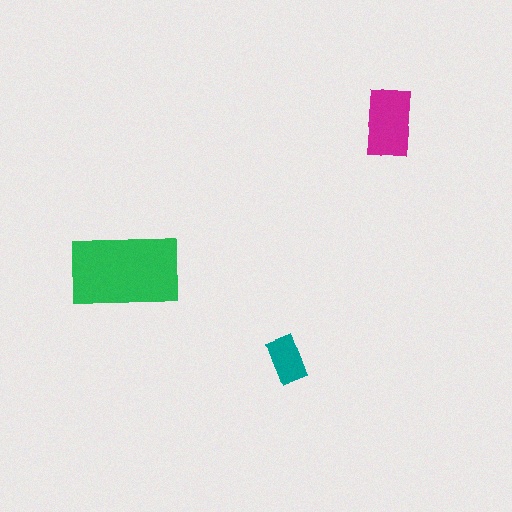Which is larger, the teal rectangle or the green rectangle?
The green one.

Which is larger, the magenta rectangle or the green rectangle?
The green one.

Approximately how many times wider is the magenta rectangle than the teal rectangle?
About 1.5 times wider.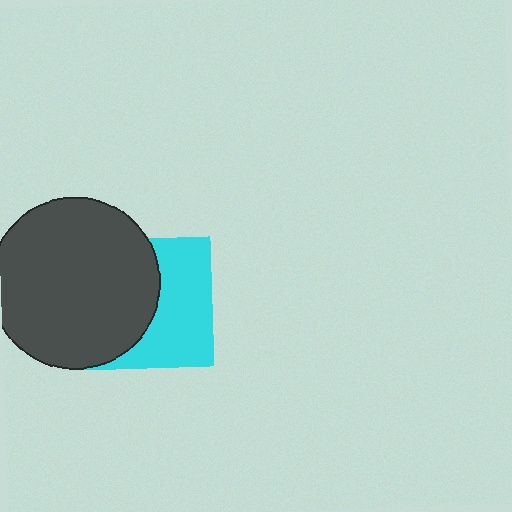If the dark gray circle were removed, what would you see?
You would see the complete cyan square.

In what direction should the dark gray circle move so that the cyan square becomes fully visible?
The dark gray circle should move left. That is the shortest direction to clear the overlap and leave the cyan square fully visible.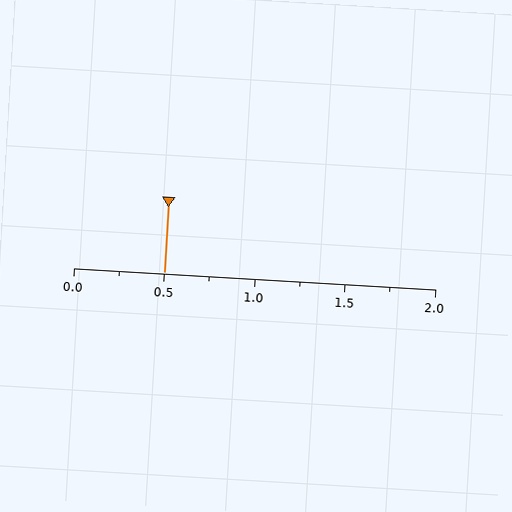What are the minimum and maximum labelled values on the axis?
The axis runs from 0.0 to 2.0.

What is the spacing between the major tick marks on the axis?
The major ticks are spaced 0.5 apart.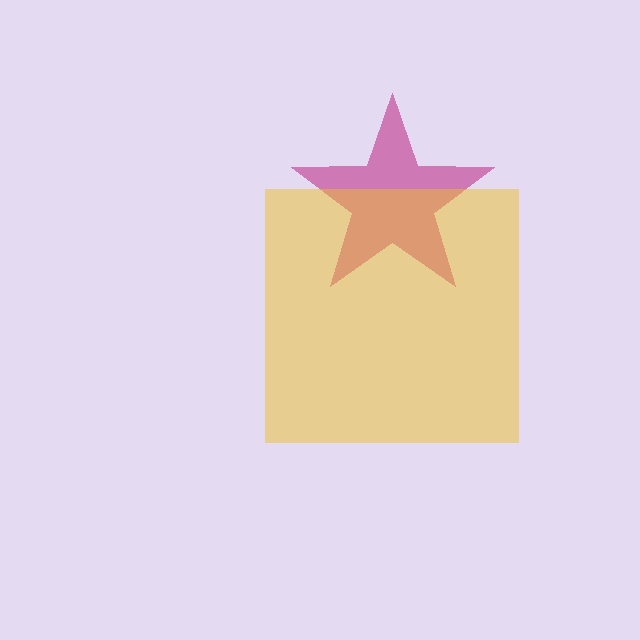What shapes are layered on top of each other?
The layered shapes are: a magenta star, a yellow square.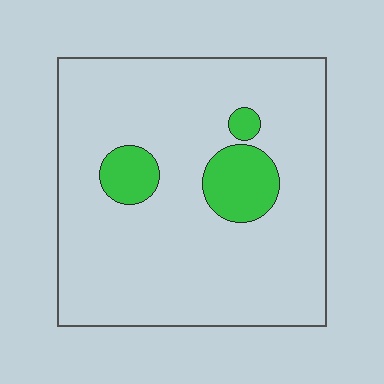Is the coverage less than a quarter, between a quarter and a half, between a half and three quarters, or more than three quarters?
Less than a quarter.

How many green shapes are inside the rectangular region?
3.